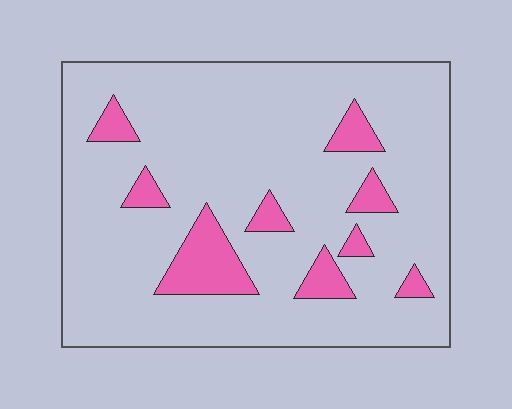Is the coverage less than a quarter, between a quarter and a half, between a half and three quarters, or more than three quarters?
Less than a quarter.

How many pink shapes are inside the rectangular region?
9.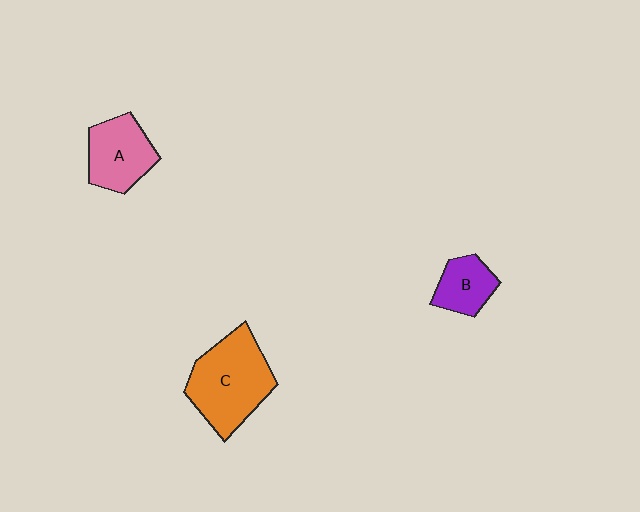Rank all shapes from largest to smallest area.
From largest to smallest: C (orange), A (pink), B (purple).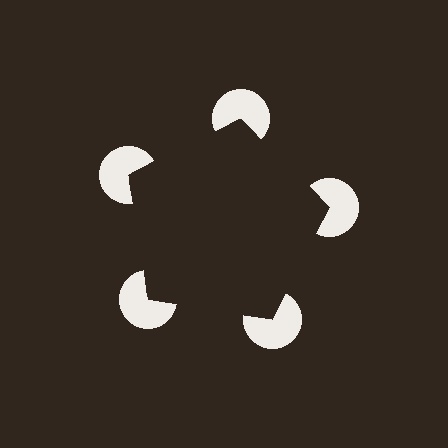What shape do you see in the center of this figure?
An illusory pentagon — its edges are inferred from the aligned wedge cuts in the pac-man discs, not physically drawn.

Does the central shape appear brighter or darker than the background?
It typically appears slightly darker than the background, even though no actual brightness change is drawn.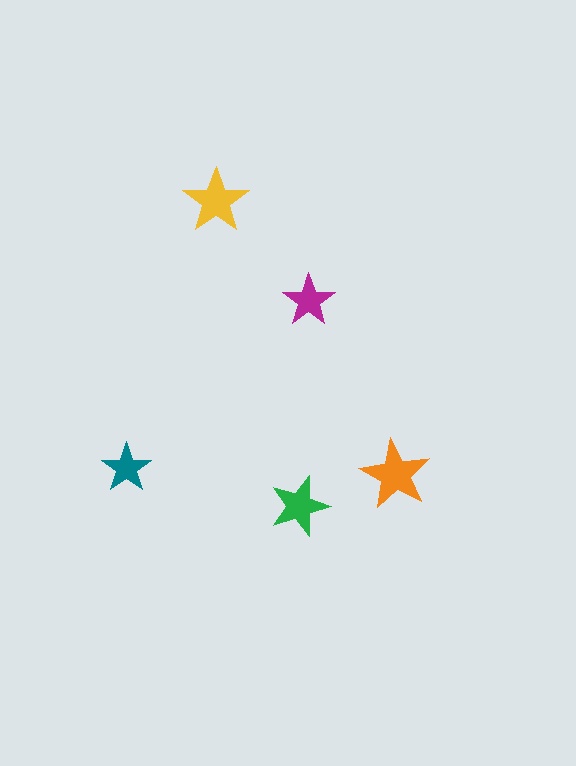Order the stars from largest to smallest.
the orange one, the yellow one, the green one, the magenta one, the teal one.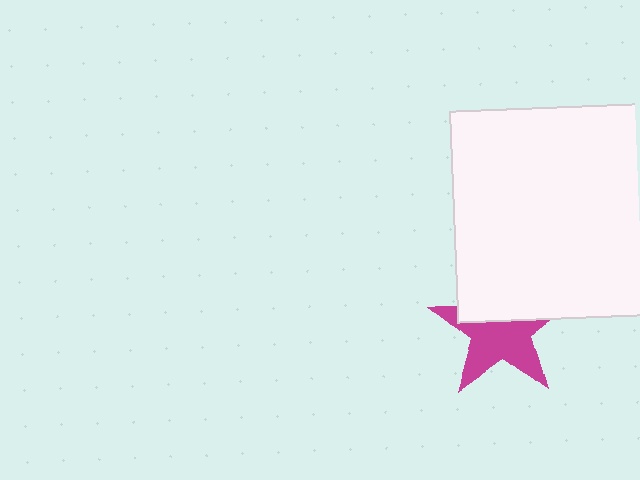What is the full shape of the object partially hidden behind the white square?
The partially hidden object is a magenta star.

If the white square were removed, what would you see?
You would see the complete magenta star.